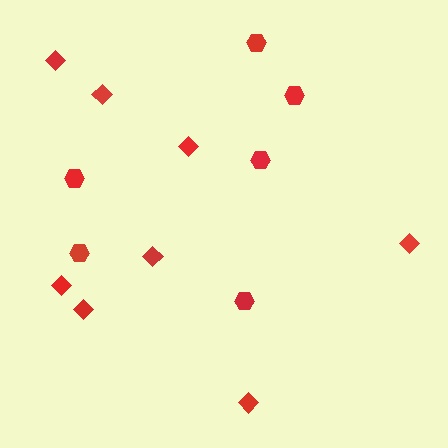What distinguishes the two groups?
There are 2 groups: one group of hexagons (6) and one group of diamonds (8).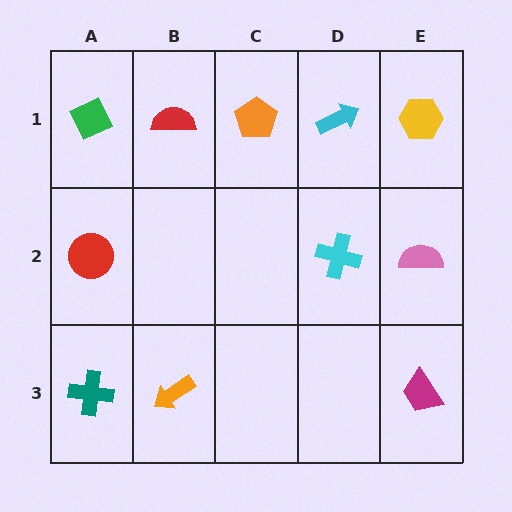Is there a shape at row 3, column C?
No, that cell is empty.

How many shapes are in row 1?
5 shapes.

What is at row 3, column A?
A teal cross.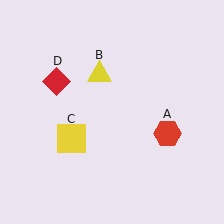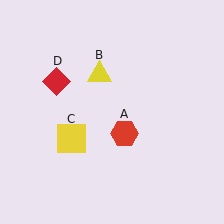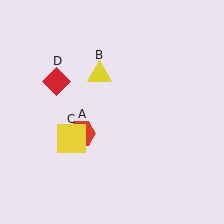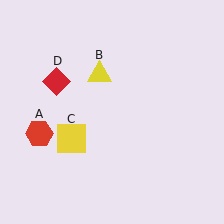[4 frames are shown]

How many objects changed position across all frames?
1 object changed position: red hexagon (object A).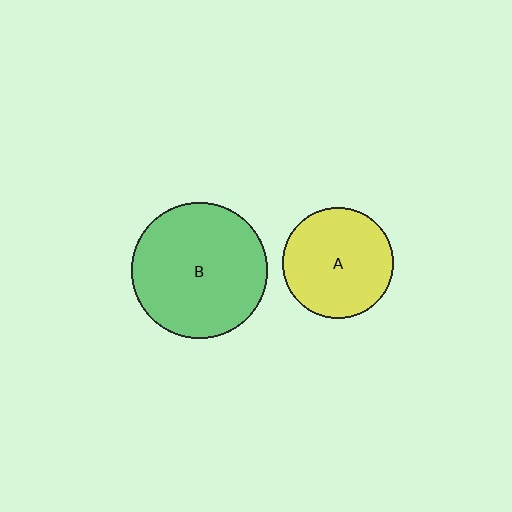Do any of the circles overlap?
No, none of the circles overlap.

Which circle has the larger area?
Circle B (green).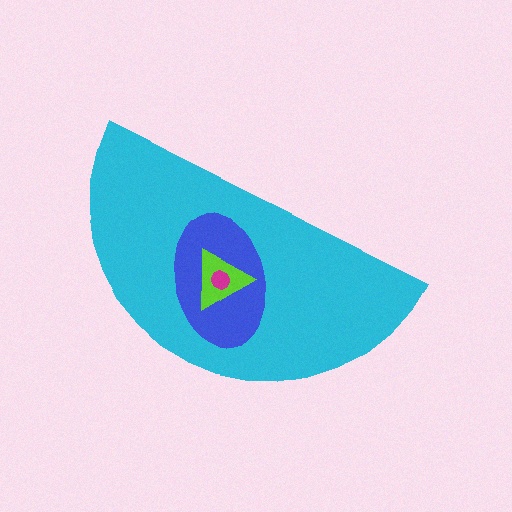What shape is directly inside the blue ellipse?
The lime triangle.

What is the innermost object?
The magenta circle.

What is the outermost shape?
The cyan semicircle.